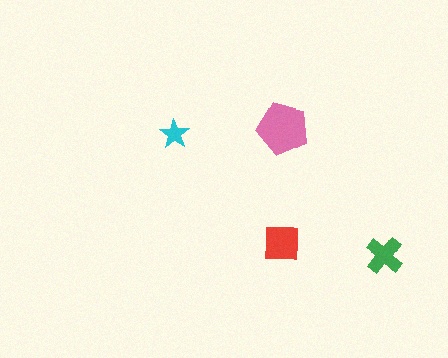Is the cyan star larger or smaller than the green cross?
Smaller.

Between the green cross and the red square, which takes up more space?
The red square.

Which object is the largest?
The pink pentagon.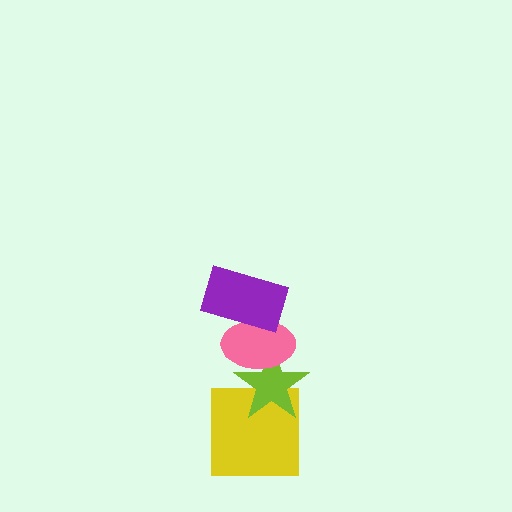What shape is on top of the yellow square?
The lime star is on top of the yellow square.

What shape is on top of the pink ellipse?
The purple rectangle is on top of the pink ellipse.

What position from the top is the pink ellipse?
The pink ellipse is 2nd from the top.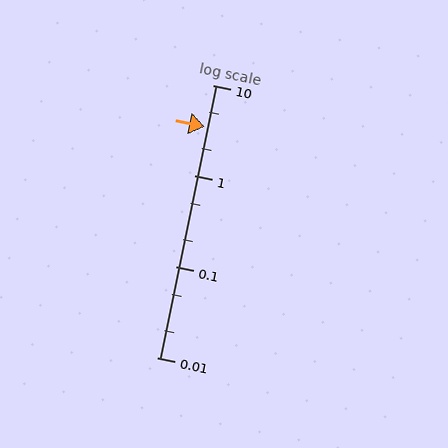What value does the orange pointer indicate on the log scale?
The pointer indicates approximately 3.5.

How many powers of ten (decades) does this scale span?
The scale spans 3 decades, from 0.01 to 10.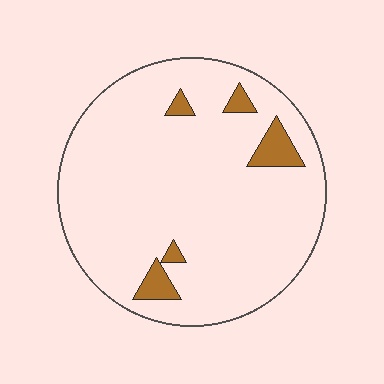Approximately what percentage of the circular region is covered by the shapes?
Approximately 5%.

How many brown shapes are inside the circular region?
5.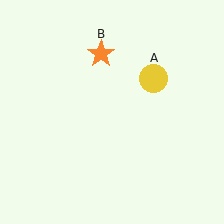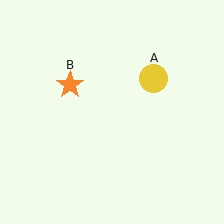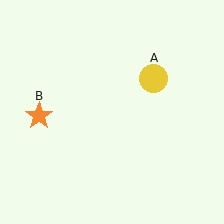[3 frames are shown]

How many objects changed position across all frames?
1 object changed position: orange star (object B).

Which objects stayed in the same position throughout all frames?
Yellow circle (object A) remained stationary.